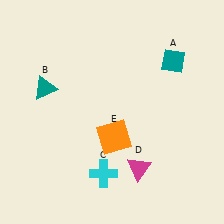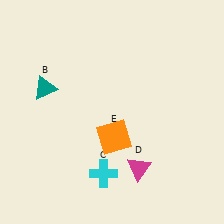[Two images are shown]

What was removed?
The teal diamond (A) was removed in Image 2.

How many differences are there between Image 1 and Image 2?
There is 1 difference between the two images.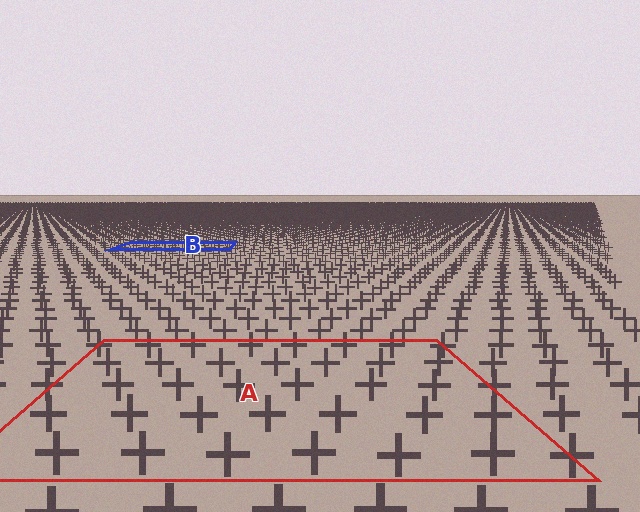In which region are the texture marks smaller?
The texture marks are smaller in region B, because it is farther away.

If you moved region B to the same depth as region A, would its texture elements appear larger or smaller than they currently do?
They would appear larger. At a closer depth, the same texture elements are projected at a bigger on-screen size.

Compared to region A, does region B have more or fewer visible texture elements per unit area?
Region B has more texture elements per unit area — they are packed more densely because it is farther away.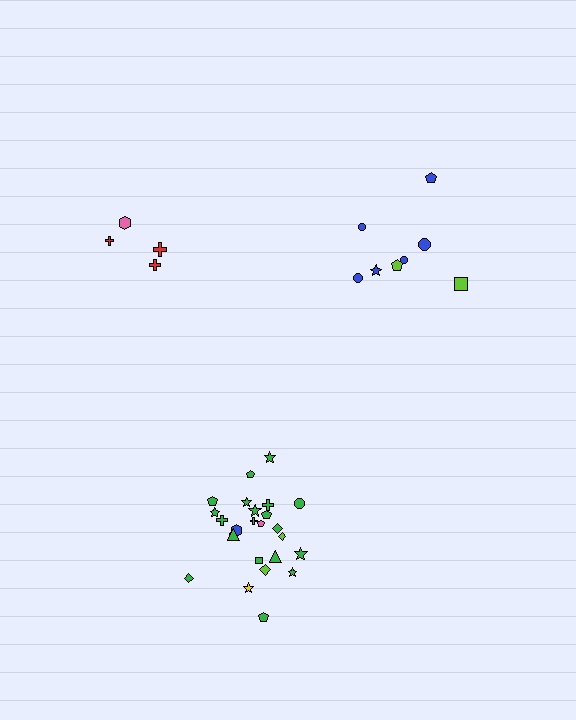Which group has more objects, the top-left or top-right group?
The top-right group.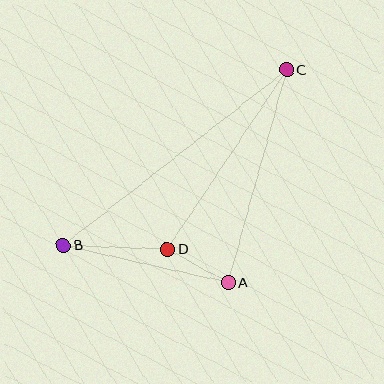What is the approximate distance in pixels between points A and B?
The distance between A and B is approximately 169 pixels.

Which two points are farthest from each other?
Points B and C are farthest from each other.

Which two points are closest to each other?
Points A and D are closest to each other.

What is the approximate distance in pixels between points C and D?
The distance between C and D is approximately 216 pixels.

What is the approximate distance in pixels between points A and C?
The distance between A and C is approximately 221 pixels.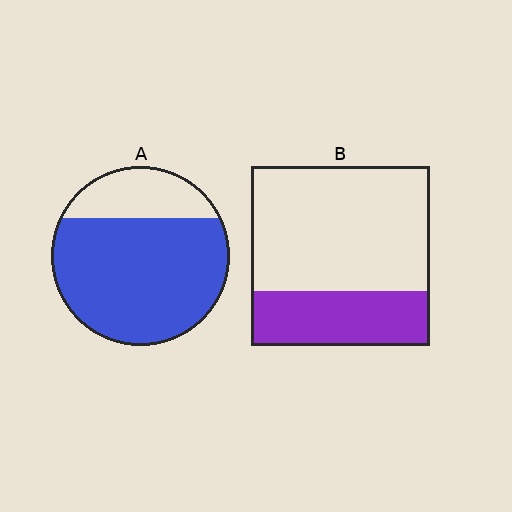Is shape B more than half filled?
No.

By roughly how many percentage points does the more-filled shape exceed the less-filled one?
By roughly 45 percentage points (A over B).